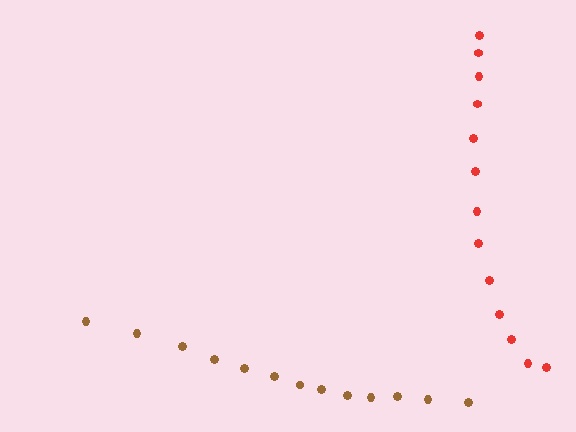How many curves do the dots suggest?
There are 2 distinct paths.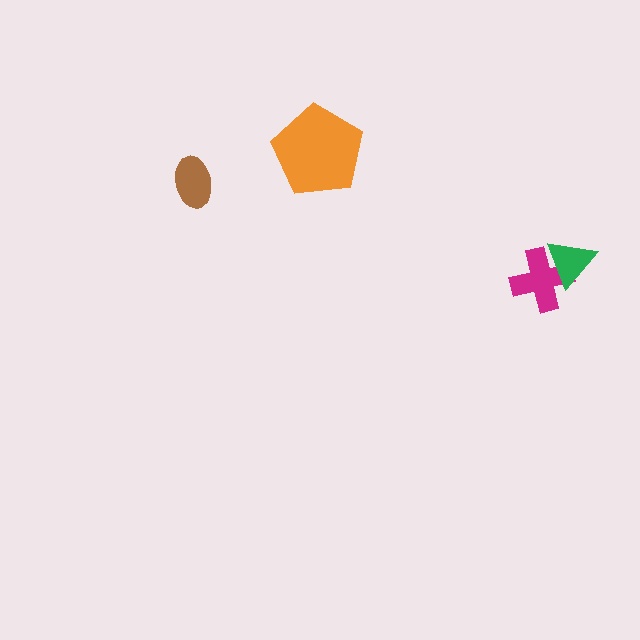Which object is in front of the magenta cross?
The green triangle is in front of the magenta cross.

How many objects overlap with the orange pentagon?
0 objects overlap with the orange pentagon.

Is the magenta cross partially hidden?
Yes, it is partially covered by another shape.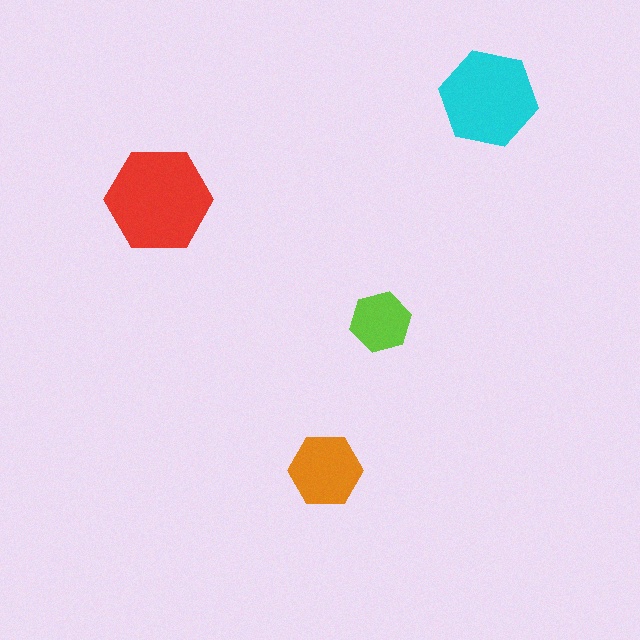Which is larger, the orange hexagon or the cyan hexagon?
The cyan one.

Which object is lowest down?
The orange hexagon is bottommost.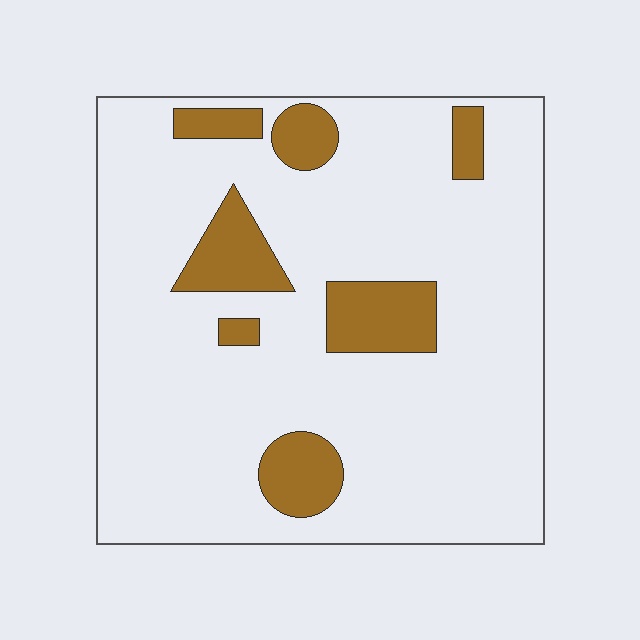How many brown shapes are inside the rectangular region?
7.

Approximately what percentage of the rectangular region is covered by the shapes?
Approximately 15%.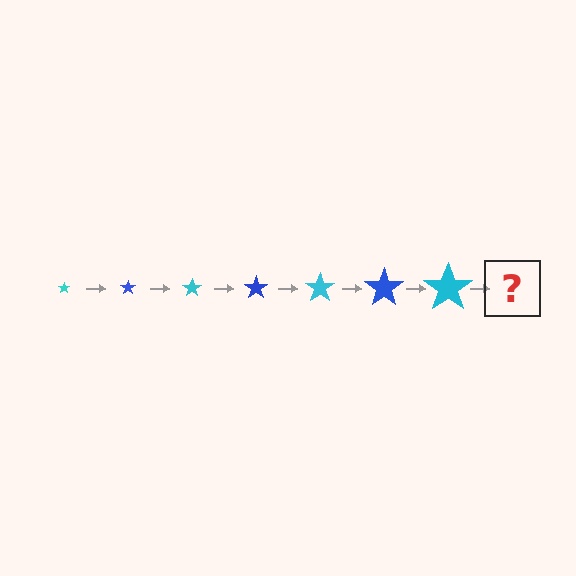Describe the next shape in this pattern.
It should be a blue star, larger than the previous one.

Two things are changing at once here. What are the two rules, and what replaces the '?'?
The two rules are that the star grows larger each step and the color cycles through cyan and blue. The '?' should be a blue star, larger than the previous one.